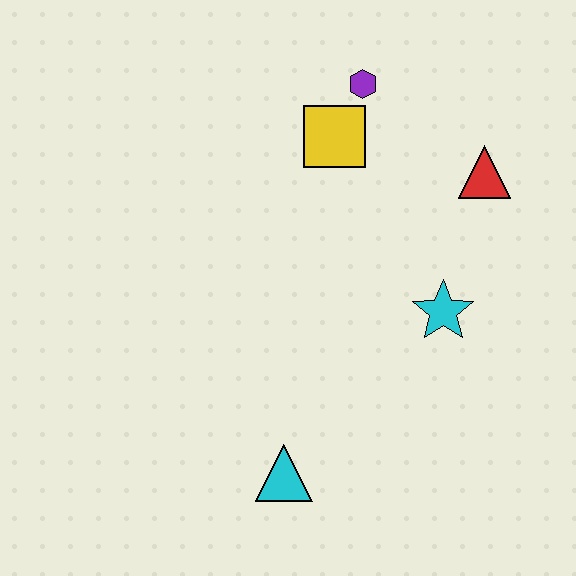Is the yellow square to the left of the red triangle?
Yes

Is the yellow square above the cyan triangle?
Yes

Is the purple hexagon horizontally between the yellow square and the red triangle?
Yes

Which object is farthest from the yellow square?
The cyan triangle is farthest from the yellow square.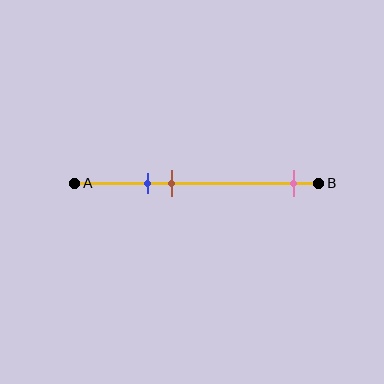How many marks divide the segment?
There are 3 marks dividing the segment.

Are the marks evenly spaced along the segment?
No, the marks are not evenly spaced.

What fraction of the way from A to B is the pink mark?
The pink mark is approximately 90% (0.9) of the way from A to B.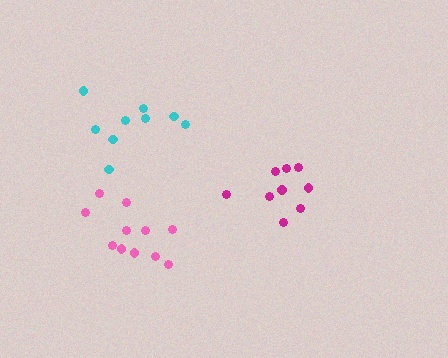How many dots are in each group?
Group 1: 11 dots, Group 2: 9 dots, Group 3: 9 dots (29 total).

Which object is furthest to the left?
The cyan cluster is leftmost.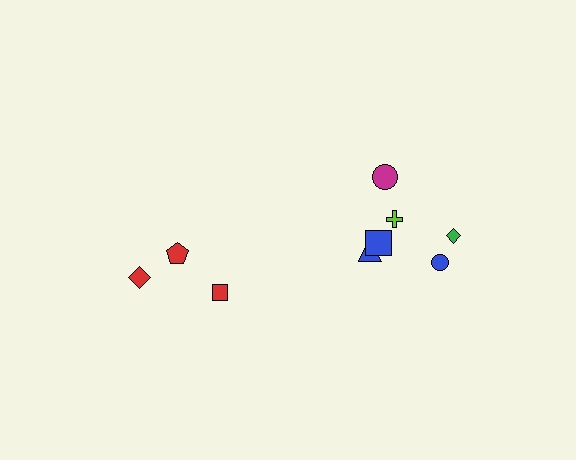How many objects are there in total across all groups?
There are 9 objects.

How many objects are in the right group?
There are 6 objects.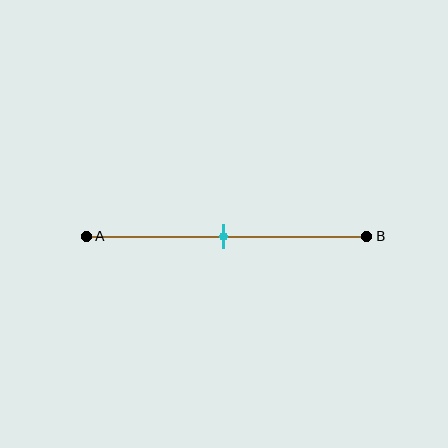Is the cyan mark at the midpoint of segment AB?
Yes, the mark is approximately at the midpoint.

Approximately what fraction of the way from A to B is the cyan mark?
The cyan mark is approximately 50% of the way from A to B.